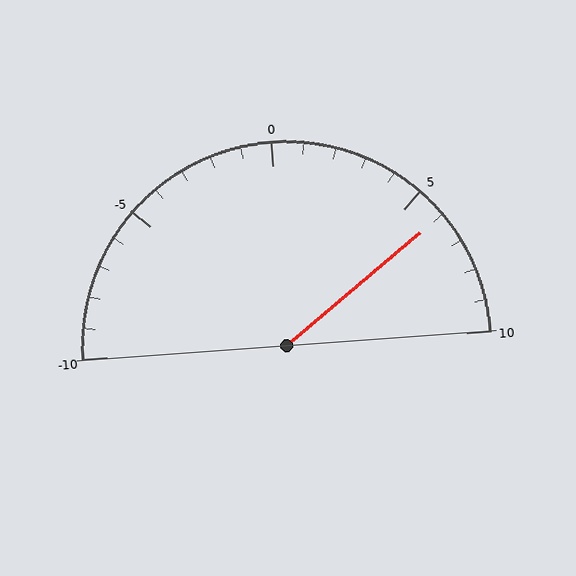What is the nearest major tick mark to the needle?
The nearest major tick mark is 5.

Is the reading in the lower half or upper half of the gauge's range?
The reading is in the upper half of the range (-10 to 10).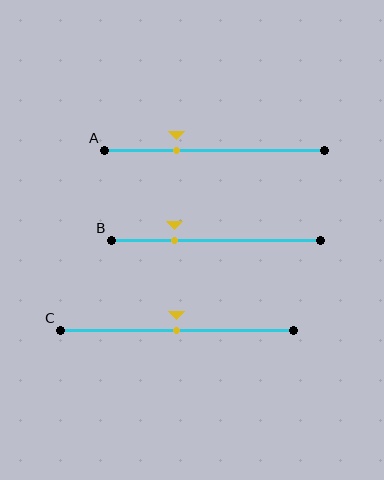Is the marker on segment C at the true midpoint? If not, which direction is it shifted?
Yes, the marker on segment C is at the true midpoint.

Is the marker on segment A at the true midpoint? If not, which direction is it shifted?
No, the marker on segment A is shifted to the left by about 17% of the segment length.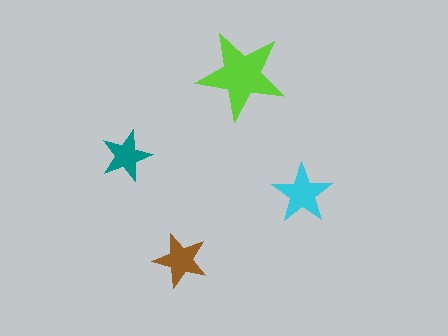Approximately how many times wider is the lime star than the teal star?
About 1.5 times wider.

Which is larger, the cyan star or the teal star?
The cyan one.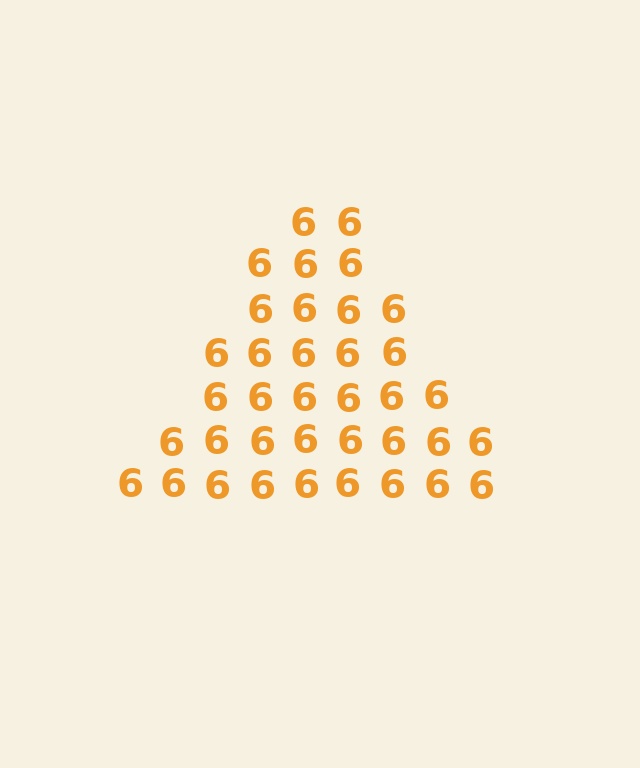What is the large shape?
The large shape is a triangle.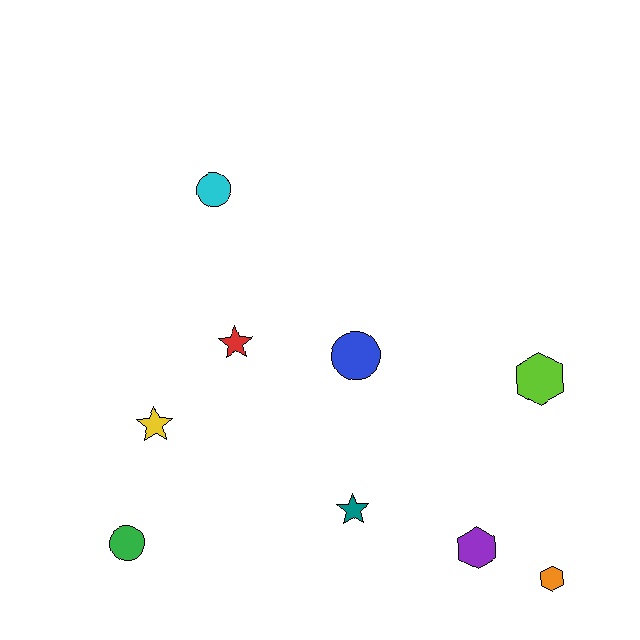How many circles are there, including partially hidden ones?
There are 3 circles.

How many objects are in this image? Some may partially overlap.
There are 9 objects.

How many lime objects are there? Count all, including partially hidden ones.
There is 1 lime object.